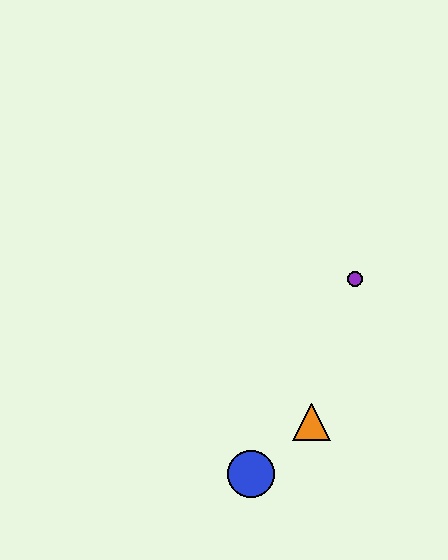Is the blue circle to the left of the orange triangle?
Yes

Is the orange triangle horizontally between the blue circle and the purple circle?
Yes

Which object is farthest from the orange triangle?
The purple circle is farthest from the orange triangle.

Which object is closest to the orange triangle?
The blue circle is closest to the orange triangle.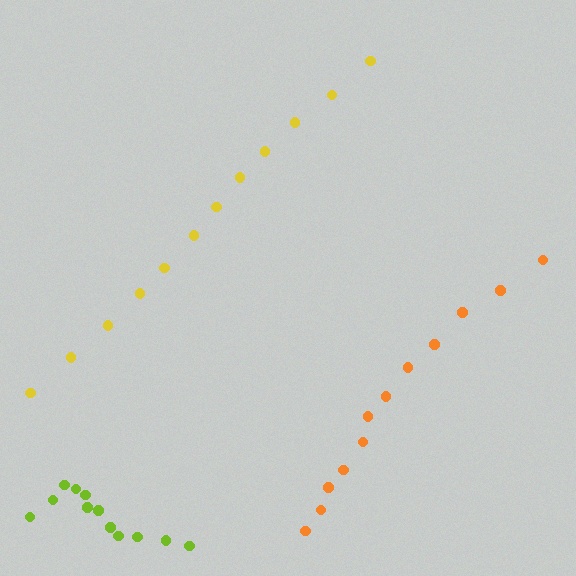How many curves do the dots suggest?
There are 3 distinct paths.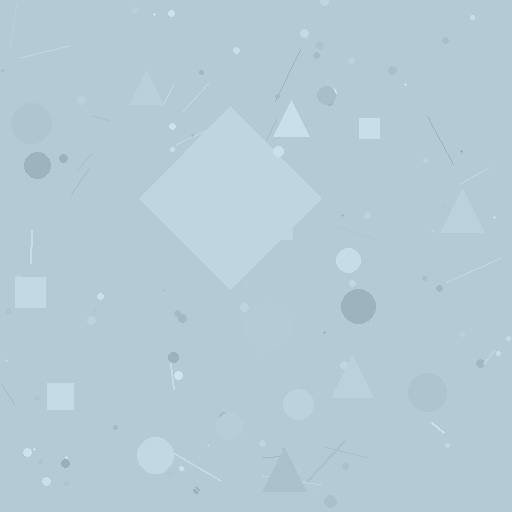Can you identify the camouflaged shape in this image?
The camouflaged shape is a diamond.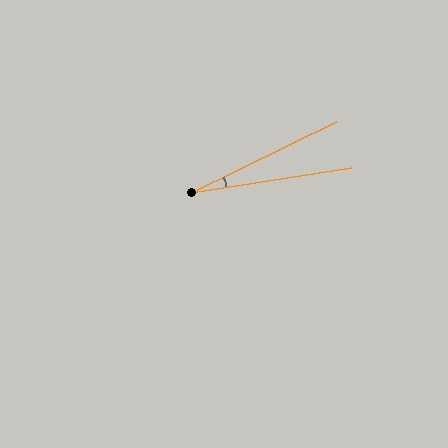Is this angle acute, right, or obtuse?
It is acute.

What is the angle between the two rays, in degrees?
Approximately 17 degrees.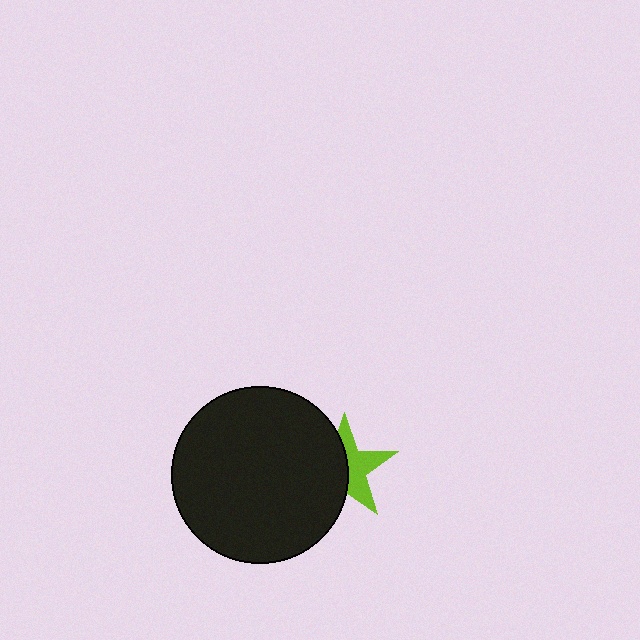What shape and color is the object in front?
The object in front is a black circle.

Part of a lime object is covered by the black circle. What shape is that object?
It is a star.